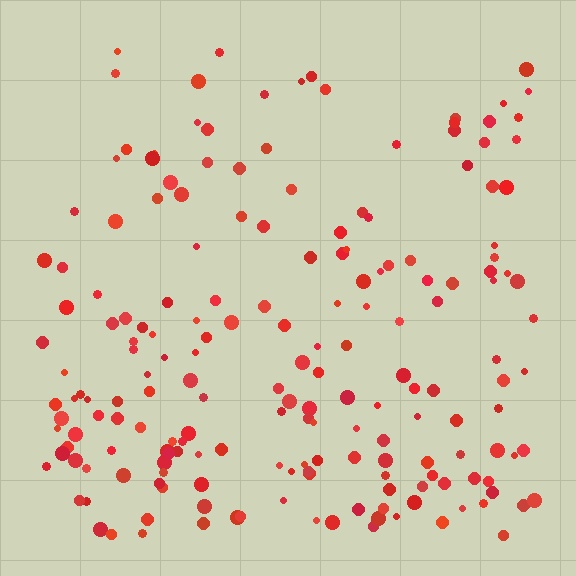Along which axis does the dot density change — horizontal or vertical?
Vertical.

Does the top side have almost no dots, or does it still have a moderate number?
Still a moderate number, just noticeably fewer than the bottom.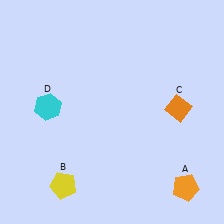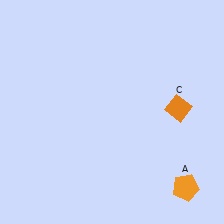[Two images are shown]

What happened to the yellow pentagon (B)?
The yellow pentagon (B) was removed in Image 2. It was in the bottom-left area of Image 1.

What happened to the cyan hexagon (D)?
The cyan hexagon (D) was removed in Image 2. It was in the top-left area of Image 1.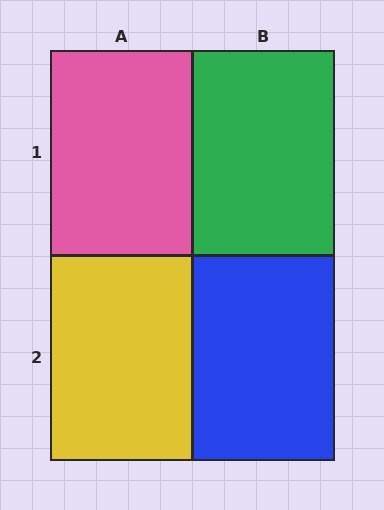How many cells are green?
1 cell is green.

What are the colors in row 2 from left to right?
Yellow, blue.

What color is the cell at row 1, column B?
Green.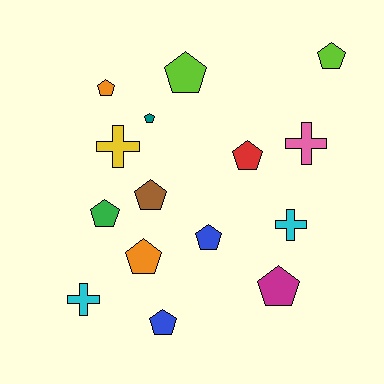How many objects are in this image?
There are 15 objects.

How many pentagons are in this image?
There are 11 pentagons.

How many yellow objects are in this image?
There is 1 yellow object.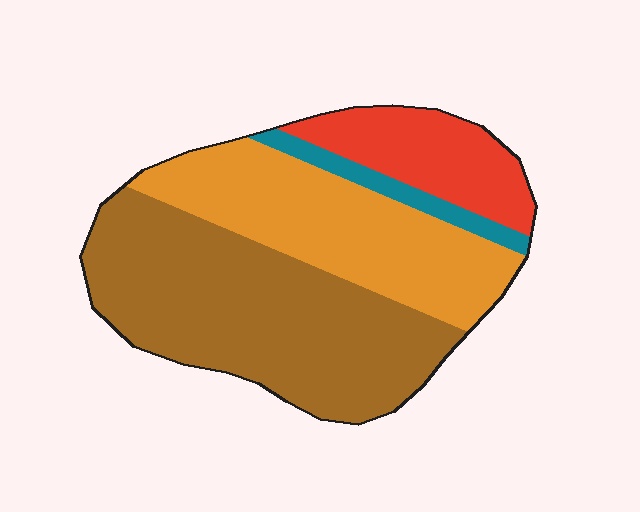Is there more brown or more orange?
Brown.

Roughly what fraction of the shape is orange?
Orange takes up about one third (1/3) of the shape.